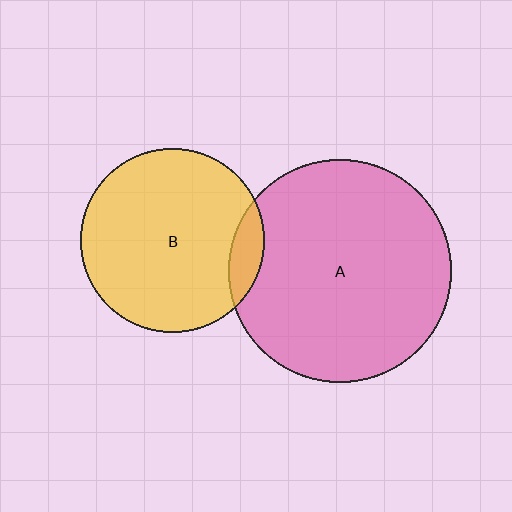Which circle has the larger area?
Circle A (pink).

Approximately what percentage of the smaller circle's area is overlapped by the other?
Approximately 10%.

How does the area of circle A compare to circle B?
Approximately 1.5 times.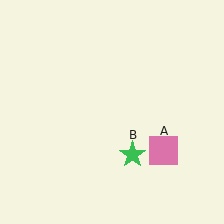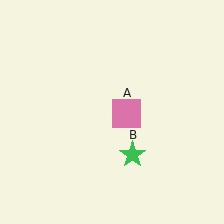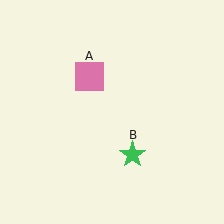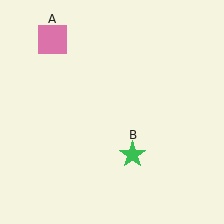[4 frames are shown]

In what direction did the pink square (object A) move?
The pink square (object A) moved up and to the left.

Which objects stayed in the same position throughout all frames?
Green star (object B) remained stationary.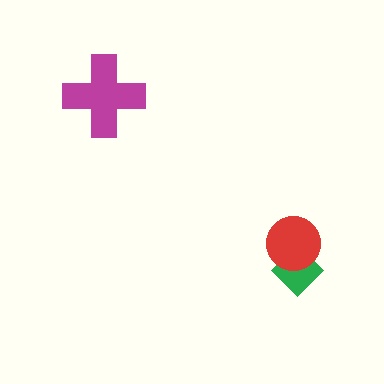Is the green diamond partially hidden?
Yes, it is partially covered by another shape.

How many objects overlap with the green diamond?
1 object overlaps with the green diamond.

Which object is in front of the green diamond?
The red circle is in front of the green diamond.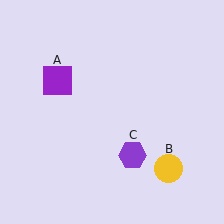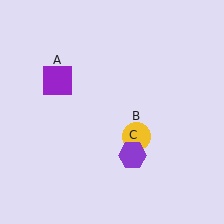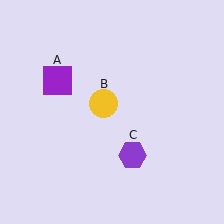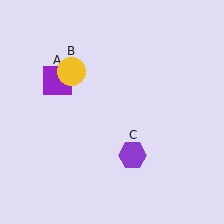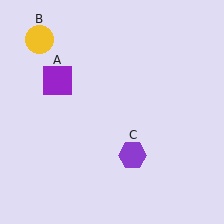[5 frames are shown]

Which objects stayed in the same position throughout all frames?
Purple square (object A) and purple hexagon (object C) remained stationary.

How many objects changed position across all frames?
1 object changed position: yellow circle (object B).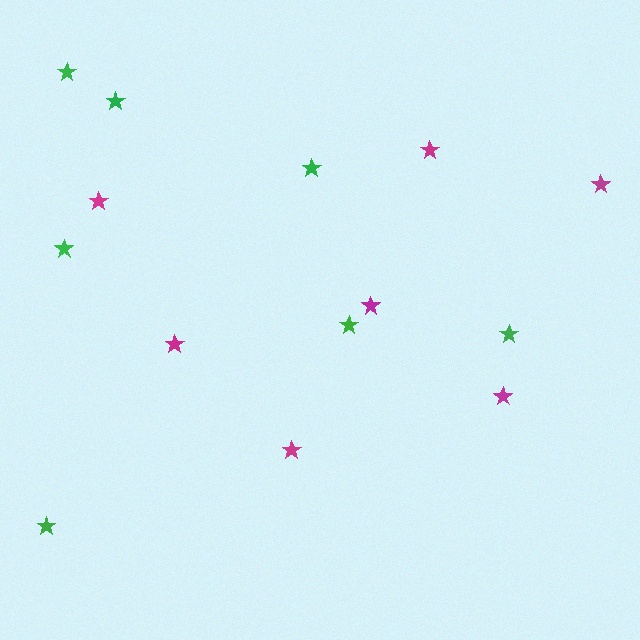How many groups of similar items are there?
There are 2 groups: one group of magenta stars (7) and one group of green stars (7).